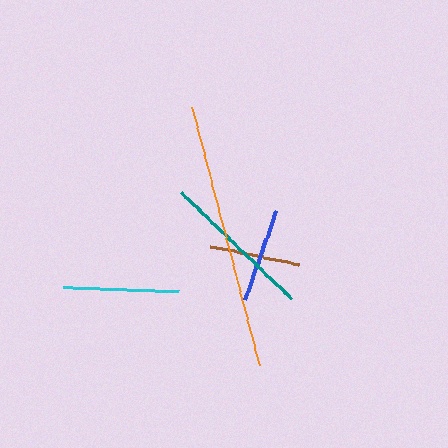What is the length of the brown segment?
The brown segment is approximately 90 pixels long.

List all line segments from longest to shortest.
From longest to shortest: orange, teal, cyan, blue, brown.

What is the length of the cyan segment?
The cyan segment is approximately 116 pixels long.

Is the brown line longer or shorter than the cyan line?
The cyan line is longer than the brown line.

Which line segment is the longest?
The orange line is the longest at approximately 267 pixels.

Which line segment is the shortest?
The brown line is the shortest at approximately 90 pixels.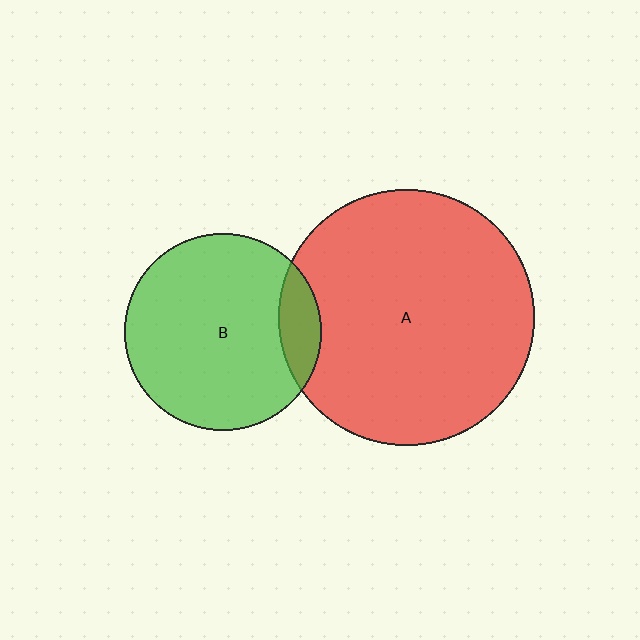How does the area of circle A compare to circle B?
Approximately 1.7 times.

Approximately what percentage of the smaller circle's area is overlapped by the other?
Approximately 15%.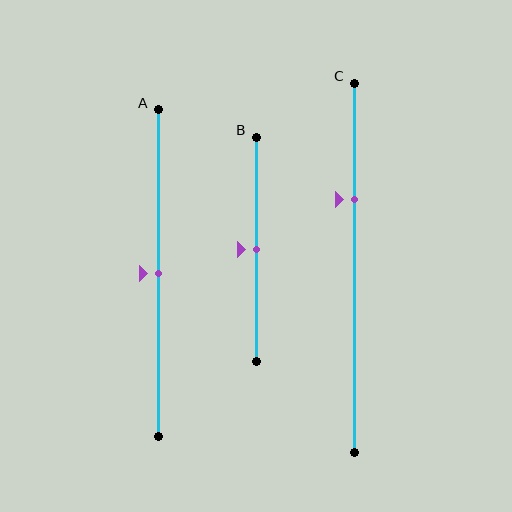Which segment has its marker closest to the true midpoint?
Segment A has its marker closest to the true midpoint.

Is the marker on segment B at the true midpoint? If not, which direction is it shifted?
Yes, the marker on segment B is at the true midpoint.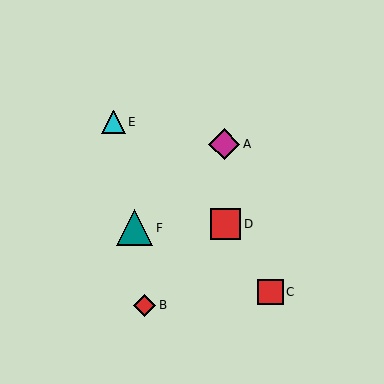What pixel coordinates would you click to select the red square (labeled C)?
Click at (271, 292) to select the red square C.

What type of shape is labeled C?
Shape C is a red square.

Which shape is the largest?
The teal triangle (labeled F) is the largest.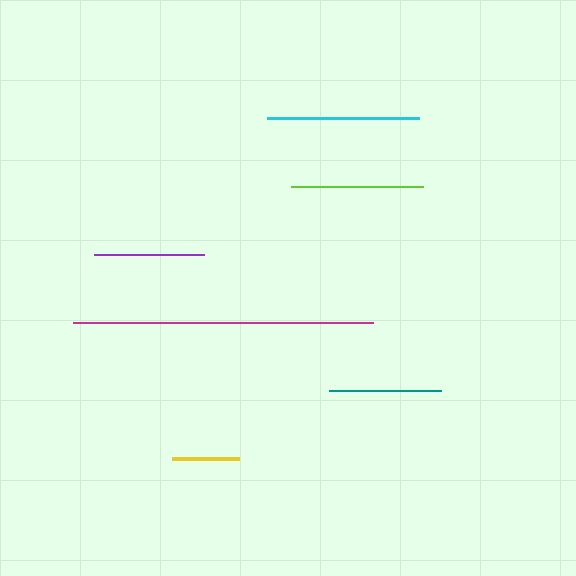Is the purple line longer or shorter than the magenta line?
The magenta line is longer than the purple line.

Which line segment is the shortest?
The yellow line is the shortest at approximately 67 pixels.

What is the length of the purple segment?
The purple segment is approximately 110 pixels long.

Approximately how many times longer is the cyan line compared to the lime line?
The cyan line is approximately 1.1 times the length of the lime line.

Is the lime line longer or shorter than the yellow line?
The lime line is longer than the yellow line.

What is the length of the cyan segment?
The cyan segment is approximately 152 pixels long.